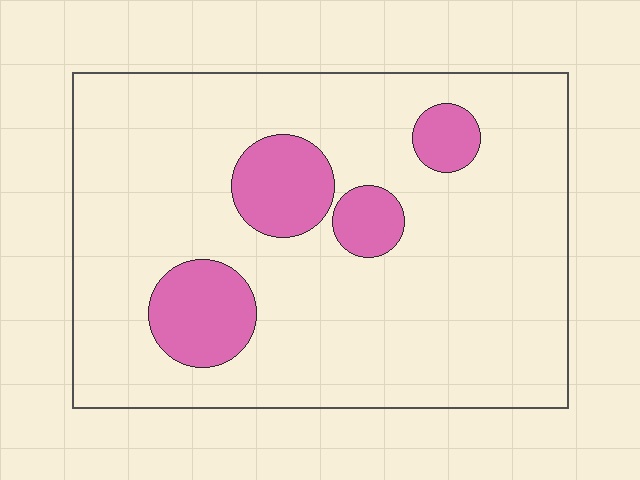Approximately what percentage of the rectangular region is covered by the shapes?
Approximately 15%.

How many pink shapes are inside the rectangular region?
4.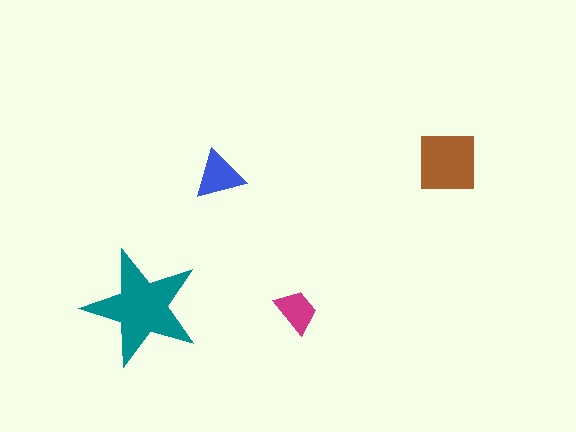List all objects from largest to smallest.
The teal star, the brown square, the blue triangle, the magenta trapezoid.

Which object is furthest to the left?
The teal star is leftmost.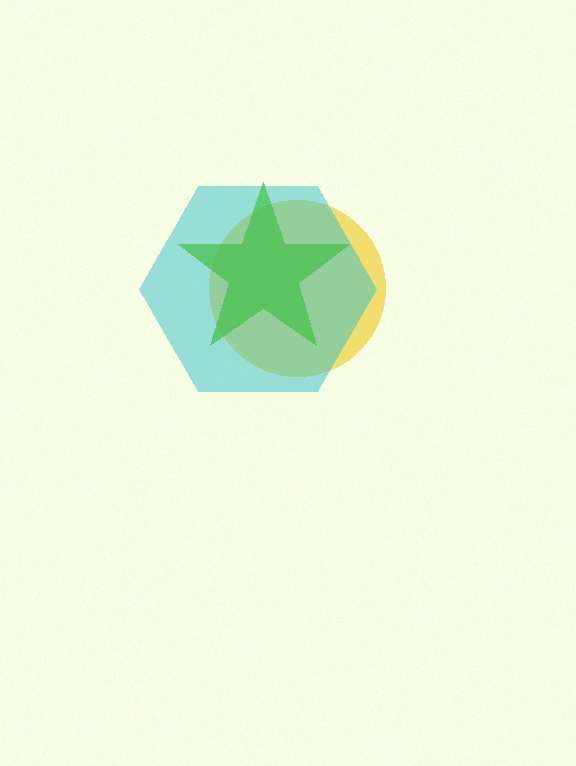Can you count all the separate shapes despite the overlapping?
Yes, there are 3 separate shapes.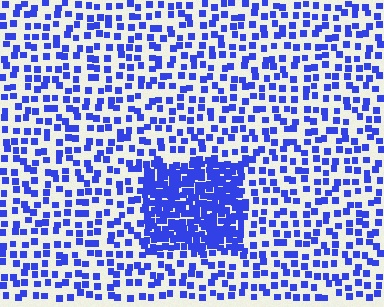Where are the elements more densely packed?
The elements are more densely packed inside the rectangle boundary.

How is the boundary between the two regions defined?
The boundary is defined by a change in element density (approximately 2.8x ratio). All elements are the same color, size, and shape.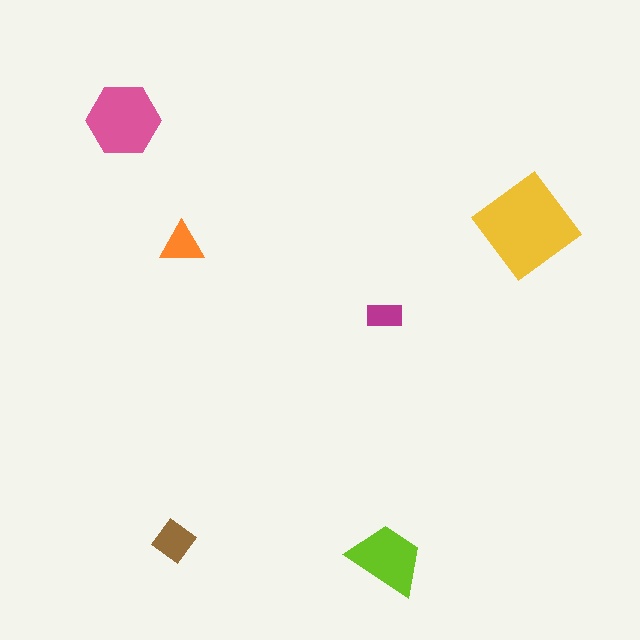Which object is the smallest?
The magenta rectangle.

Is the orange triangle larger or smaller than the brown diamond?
Smaller.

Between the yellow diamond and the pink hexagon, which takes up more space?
The yellow diamond.